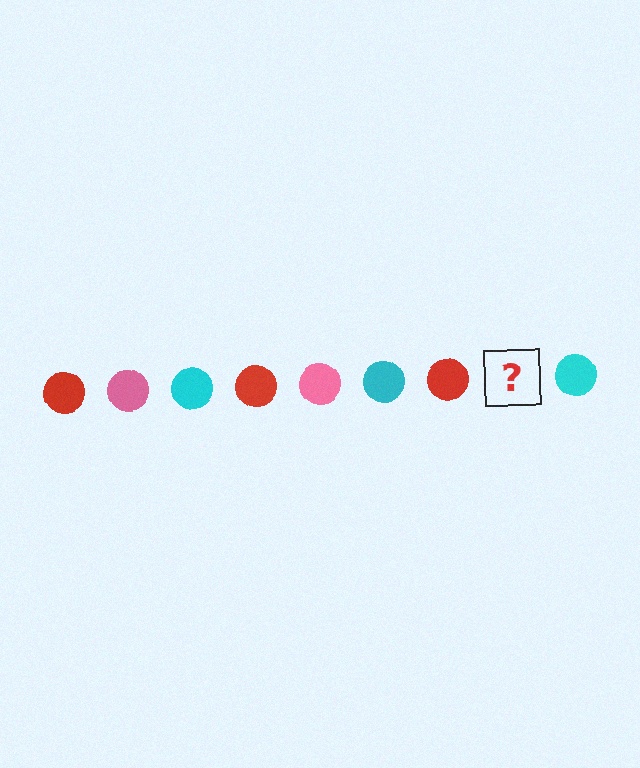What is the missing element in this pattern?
The missing element is a pink circle.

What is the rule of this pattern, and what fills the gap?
The rule is that the pattern cycles through red, pink, cyan circles. The gap should be filled with a pink circle.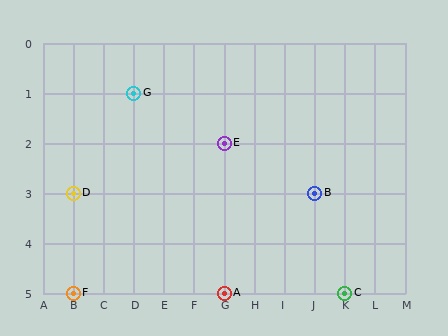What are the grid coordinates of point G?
Point G is at grid coordinates (D, 1).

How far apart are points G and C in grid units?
Points G and C are 7 columns and 4 rows apart (about 8.1 grid units diagonally).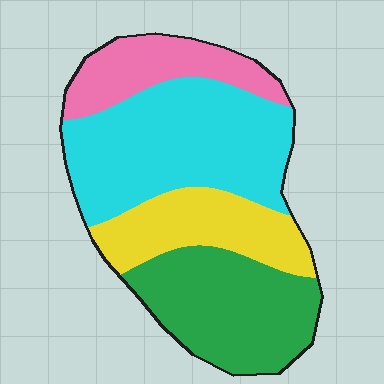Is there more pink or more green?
Green.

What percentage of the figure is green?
Green takes up about one quarter (1/4) of the figure.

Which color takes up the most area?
Cyan, at roughly 40%.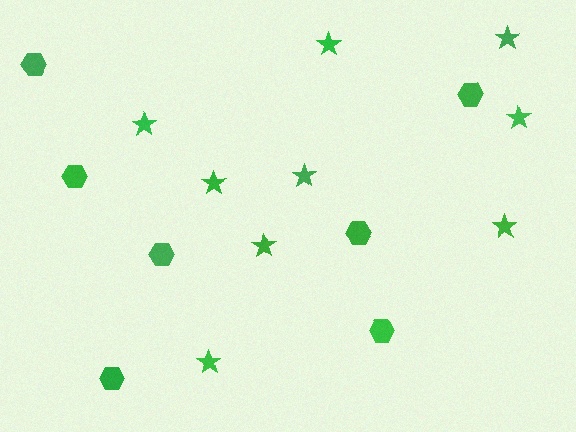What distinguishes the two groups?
There are 2 groups: one group of stars (9) and one group of hexagons (7).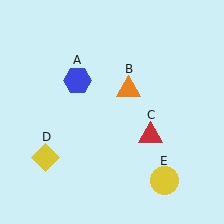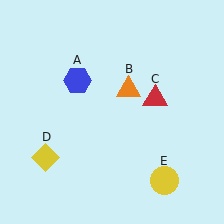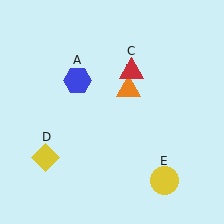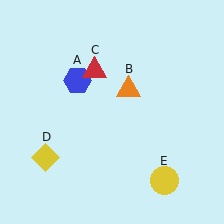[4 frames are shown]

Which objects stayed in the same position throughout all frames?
Blue hexagon (object A) and orange triangle (object B) and yellow diamond (object D) and yellow circle (object E) remained stationary.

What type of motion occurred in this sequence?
The red triangle (object C) rotated counterclockwise around the center of the scene.